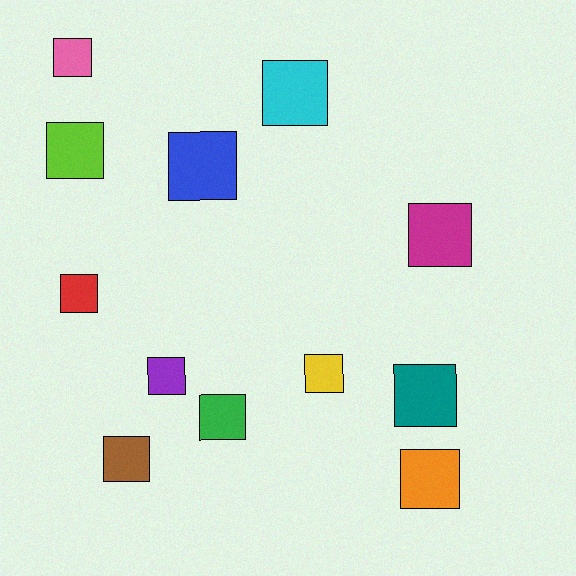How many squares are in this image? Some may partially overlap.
There are 12 squares.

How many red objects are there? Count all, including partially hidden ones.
There is 1 red object.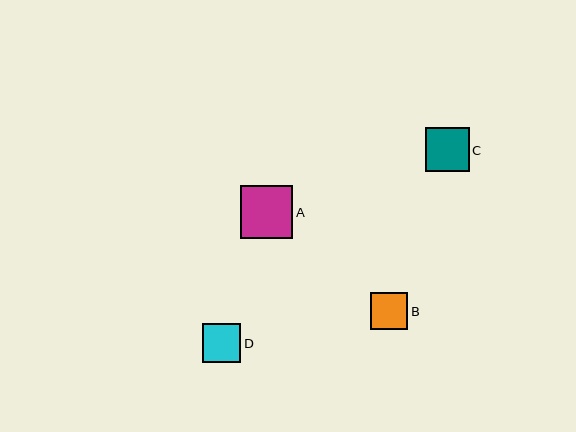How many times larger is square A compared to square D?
Square A is approximately 1.4 times the size of square D.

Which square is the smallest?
Square B is the smallest with a size of approximately 37 pixels.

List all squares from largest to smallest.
From largest to smallest: A, C, D, B.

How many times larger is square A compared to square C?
Square A is approximately 1.2 times the size of square C.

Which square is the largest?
Square A is the largest with a size of approximately 53 pixels.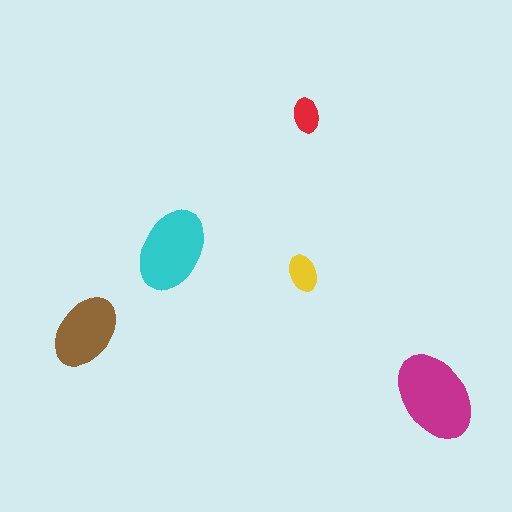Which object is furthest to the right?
The magenta ellipse is rightmost.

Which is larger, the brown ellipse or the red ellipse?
The brown one.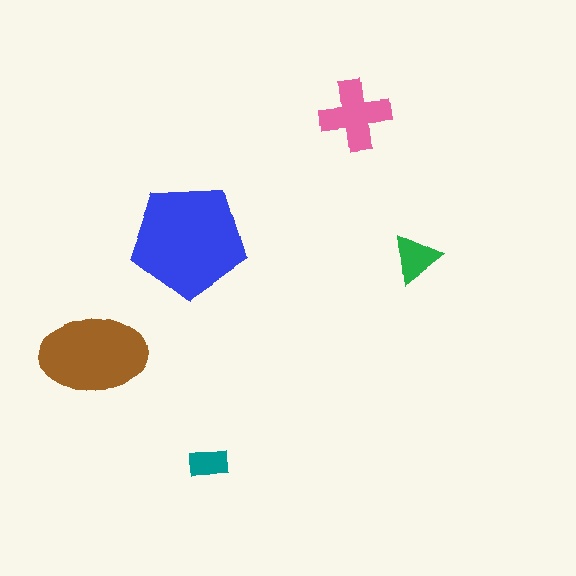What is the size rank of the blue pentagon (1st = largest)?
1st.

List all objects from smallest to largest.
The teal rectangle, the green triangle, the pink cross, the brown ellipse, the blue pentagon.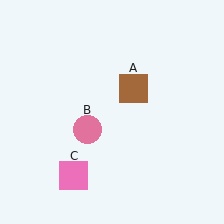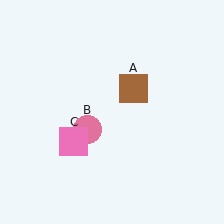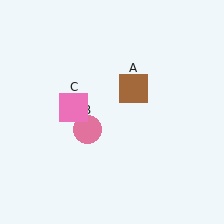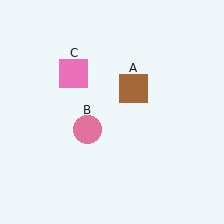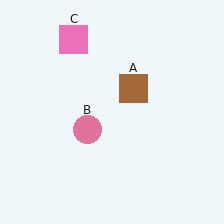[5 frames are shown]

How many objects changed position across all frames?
1 object changed position: pink square (object C).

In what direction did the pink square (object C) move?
The pink square (object C) moved up.